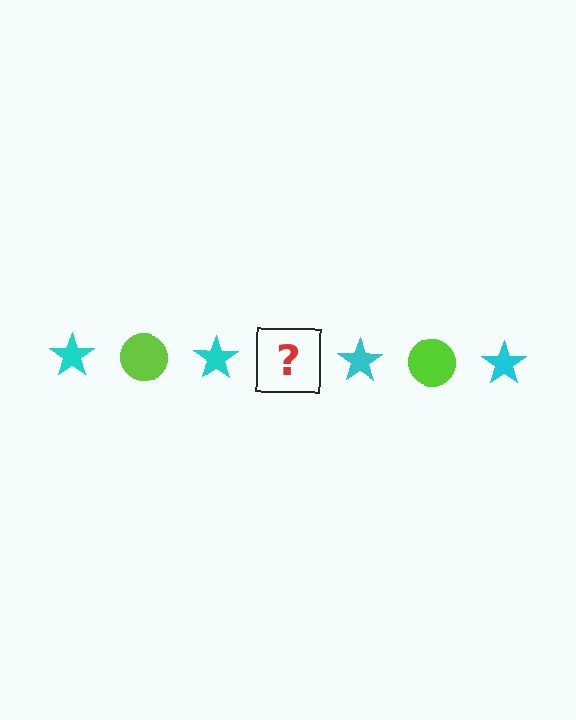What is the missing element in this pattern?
The missing element is a lime circle.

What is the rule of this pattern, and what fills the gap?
The rule is that the pattern alternates between cyan star and lime circle. The gap should be filled with a lime circle.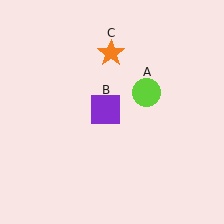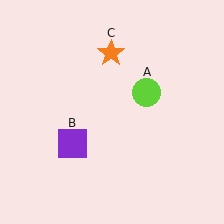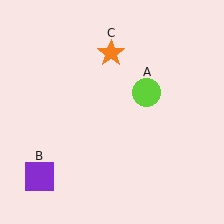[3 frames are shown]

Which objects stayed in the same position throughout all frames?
Lime circle (object A) and orange star (object C) remained stationary.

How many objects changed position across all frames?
1 object changed position: purple square (object B).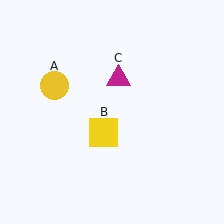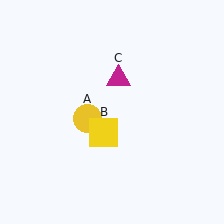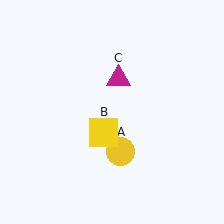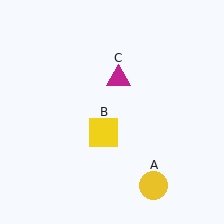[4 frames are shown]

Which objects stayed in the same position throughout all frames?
Yellow square (object B) and magenta triangle (object C) remained stationary.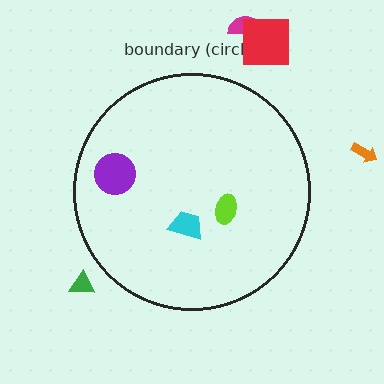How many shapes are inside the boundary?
3 inside, 4 outside.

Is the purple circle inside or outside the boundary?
Inside.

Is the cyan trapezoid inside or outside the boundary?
Inside.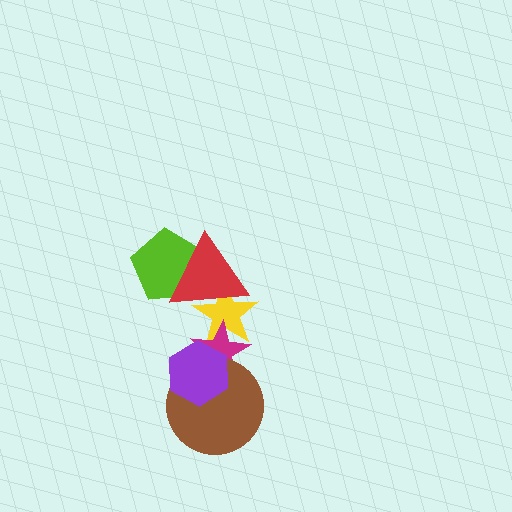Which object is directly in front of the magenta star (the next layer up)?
The brown circle is directly in front of the magenta star.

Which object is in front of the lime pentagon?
The red triangle is in front of the lime pentagon.